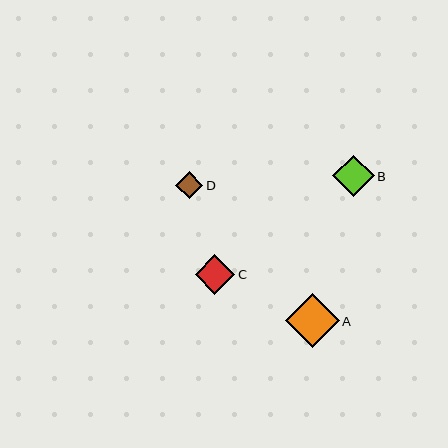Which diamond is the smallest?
Diamond D is the smallest with a size of approximately 27 pixels.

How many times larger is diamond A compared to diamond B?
Diamond A is approximately 1.3 times the size of diamond B.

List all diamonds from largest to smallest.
From largest to smallest: A, B, C, D.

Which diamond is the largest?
Diamond A is the largest with a size of approximately 54 pixels.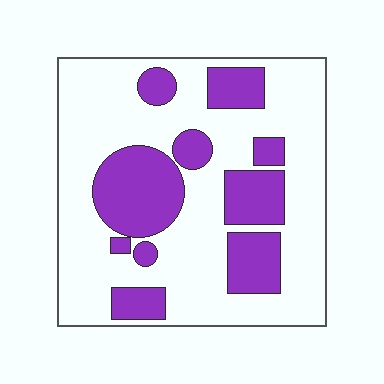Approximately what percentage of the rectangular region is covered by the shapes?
Approximately 30%.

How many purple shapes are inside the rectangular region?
10.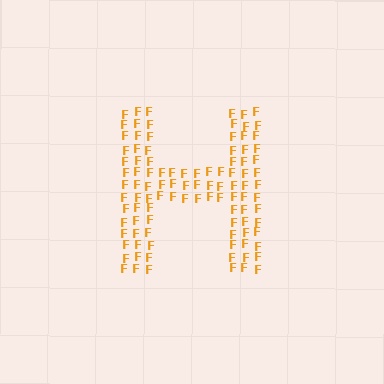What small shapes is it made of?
It is made of small letter F's.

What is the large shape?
The large shape is the letter H.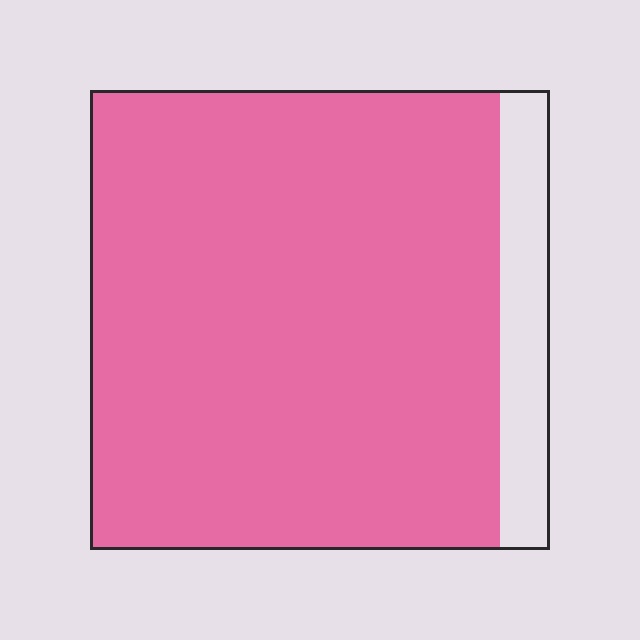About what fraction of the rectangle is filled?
About nine tenths (9/10).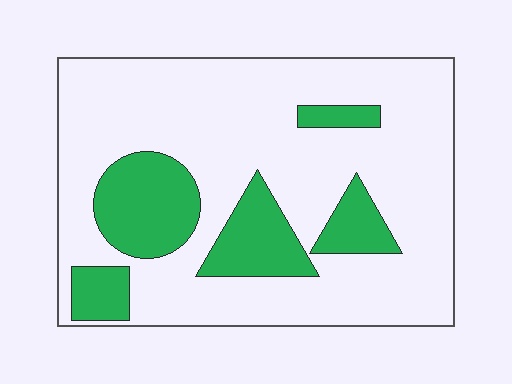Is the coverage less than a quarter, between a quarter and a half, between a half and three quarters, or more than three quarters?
Less than a quarter.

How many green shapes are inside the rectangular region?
5.